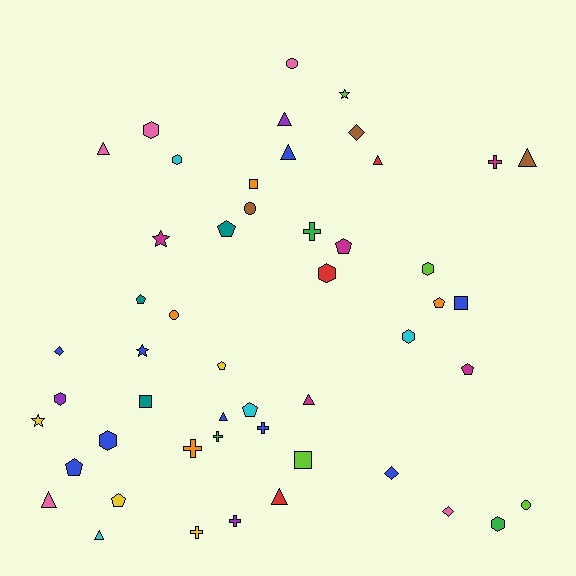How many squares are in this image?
There are 4 squares.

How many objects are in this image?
There are 50 objects.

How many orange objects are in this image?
There are 4 orange objects.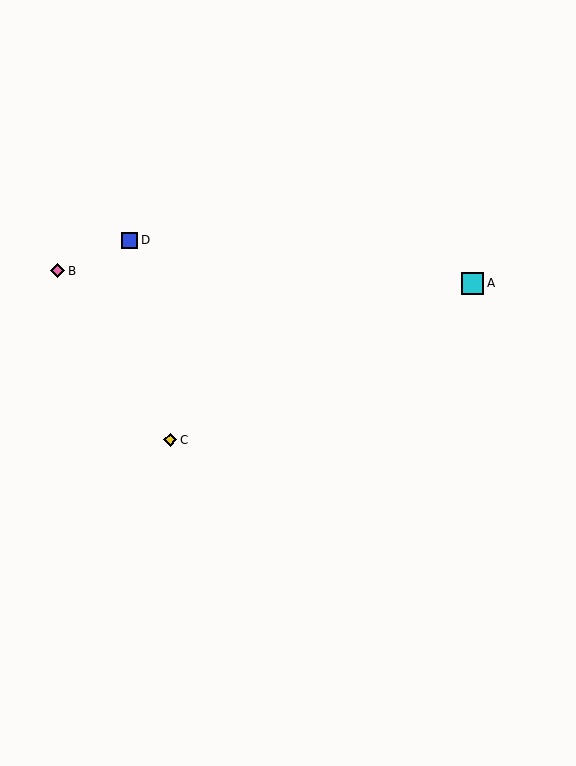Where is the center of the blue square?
The center of the blue square is at (130, 240).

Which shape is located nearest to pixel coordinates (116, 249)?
The blue square (labeled D) at (130, 240) is nearest to that location.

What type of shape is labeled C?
Shape C is a yellow diamond.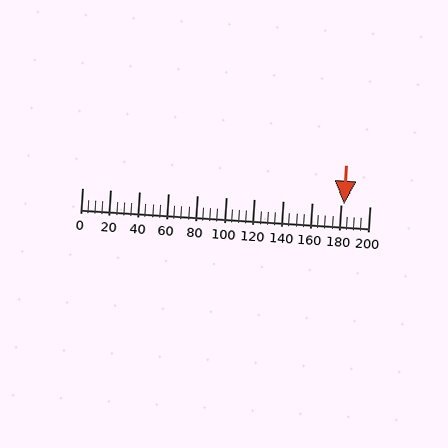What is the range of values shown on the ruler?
The ruler shows values from 0 to 200.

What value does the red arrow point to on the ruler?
The red arrow points to approximately 182.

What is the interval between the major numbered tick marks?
The major tick marks are spaced 20 units apart.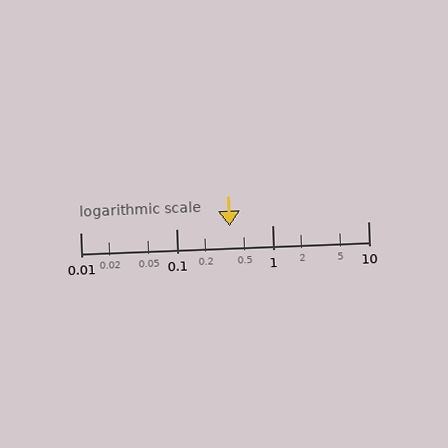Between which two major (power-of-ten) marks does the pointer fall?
The pointer is between 0.1 and 1.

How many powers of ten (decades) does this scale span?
The scale spans 3 decades, from 0.01 to 10.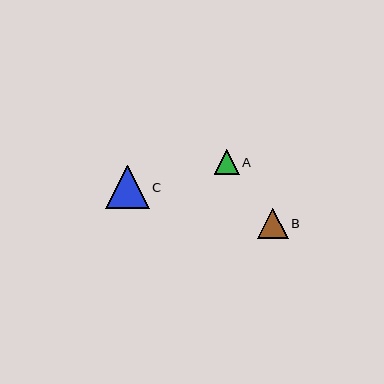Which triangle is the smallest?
Triangle A is the smallest with a size of approximately 24 pixels.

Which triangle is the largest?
Triangle C is the largest with a size of approximately 43 pixels.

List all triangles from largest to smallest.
From largest to smallest: C, B, A.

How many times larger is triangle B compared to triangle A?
Triangle B is approximately 1.3 times the size of triangle A.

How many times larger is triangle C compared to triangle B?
Triangle C is approximately 1.4 times the size of triangle B.